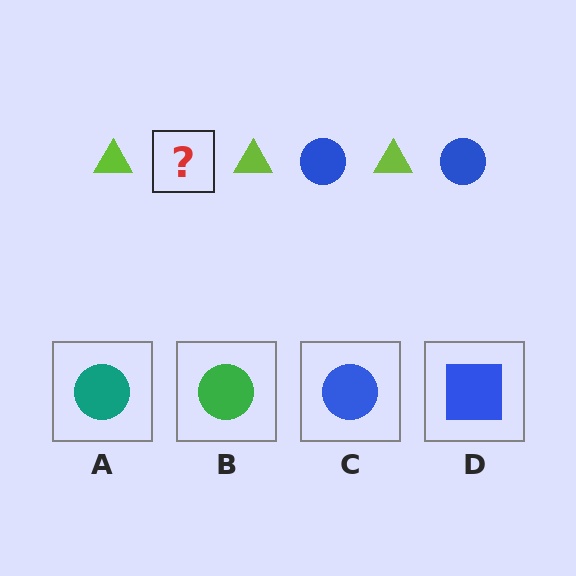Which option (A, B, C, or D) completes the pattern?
C.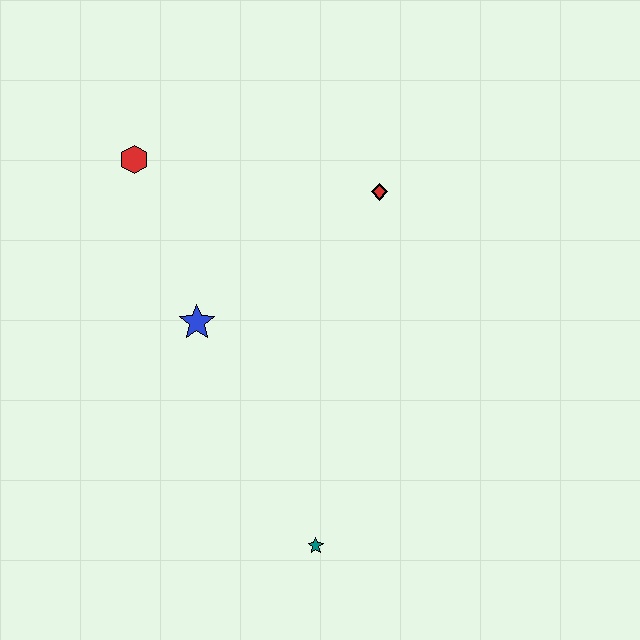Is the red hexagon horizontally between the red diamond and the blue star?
No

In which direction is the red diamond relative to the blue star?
The red diamond is to the right of the blue star.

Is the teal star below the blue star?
Yes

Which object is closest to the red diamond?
The blue star is closest to the red diamond.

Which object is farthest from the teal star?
The red hexagon is farthest from the teal star.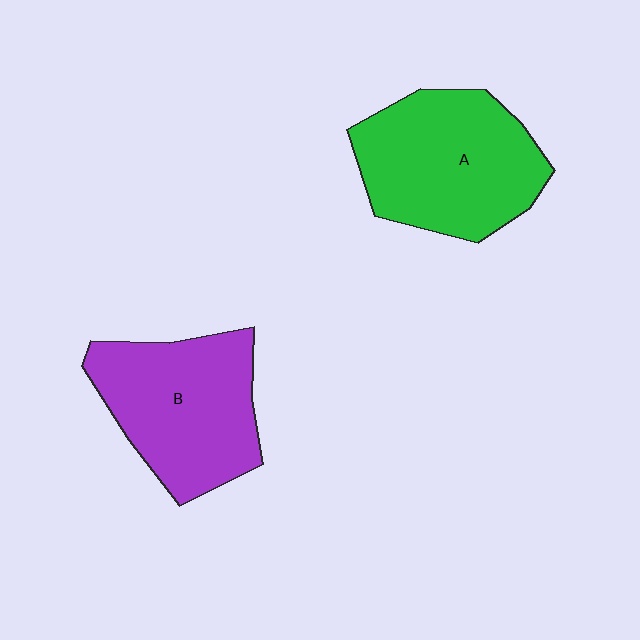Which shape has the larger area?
Shape A (green).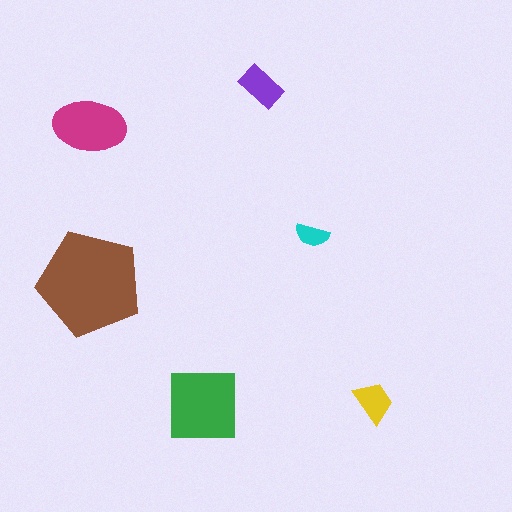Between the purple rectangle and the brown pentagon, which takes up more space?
The brown pentagon.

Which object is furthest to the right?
The yellow trapezoid is rightmost.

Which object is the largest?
The brown pentagon.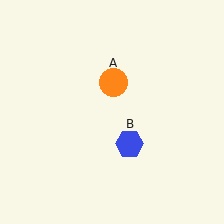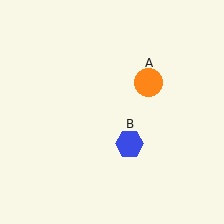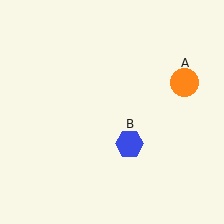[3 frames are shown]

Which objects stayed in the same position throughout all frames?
Blue hexagon (object B) remained stationary.